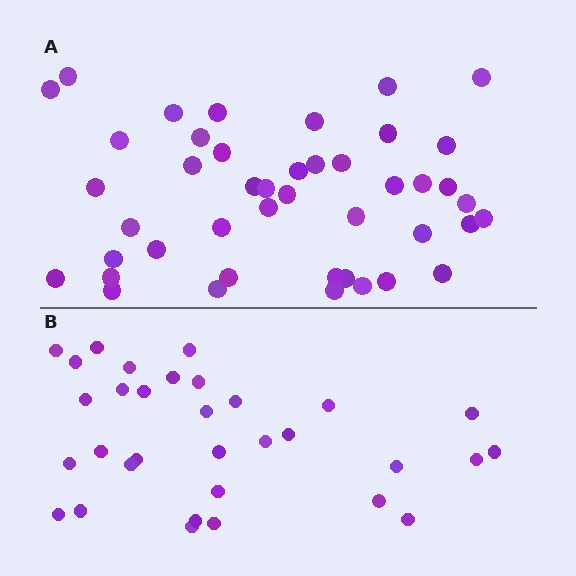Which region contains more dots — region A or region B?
Region A (the top region) has more dots.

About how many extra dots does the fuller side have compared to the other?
Region A has roughly 12 or so more dots than region B.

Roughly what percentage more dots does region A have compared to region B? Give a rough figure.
About 40% more.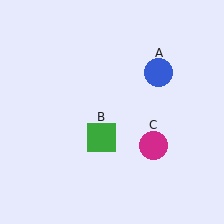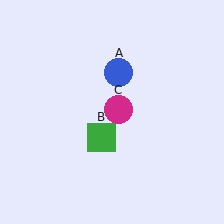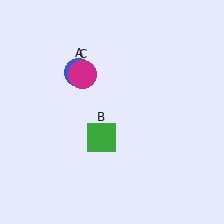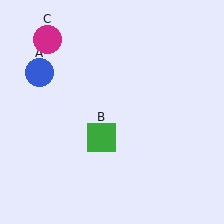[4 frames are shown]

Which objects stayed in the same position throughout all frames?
Green square (object B) remained stationary.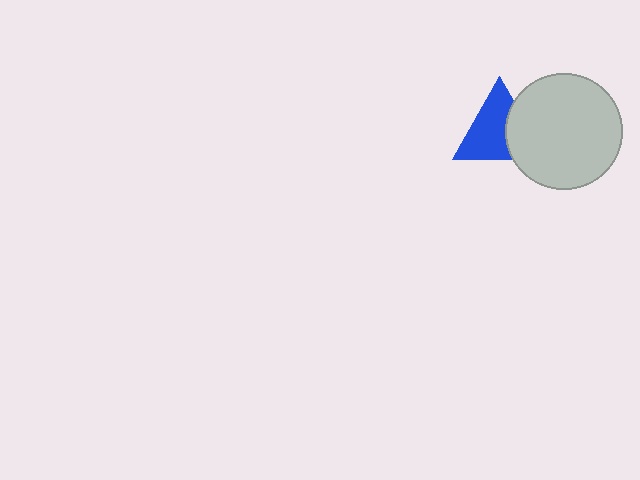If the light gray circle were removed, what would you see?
You would see the complete blue triangle.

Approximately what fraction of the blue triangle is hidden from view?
Roughly 34% of the blue triangle is hidden behind the light gray circle.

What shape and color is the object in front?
The object in front is a light gray circle.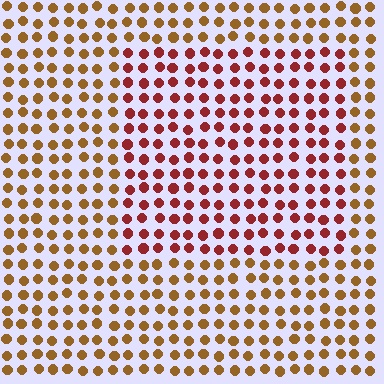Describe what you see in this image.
The image is filled with small brown elements in a uniform arrangement. A rectangle-shaped region is visible where the elements are tinted to a slightly different hue, forming a subtle color boundary.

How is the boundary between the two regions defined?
The boundary is defined purely by a slight shift in hue (about 37 degrees). Spacing, size, and orientation are identical on both sides.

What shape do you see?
I see a rectangle.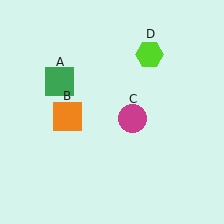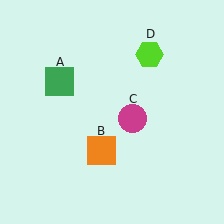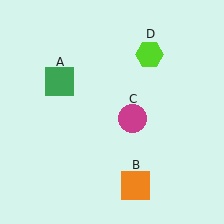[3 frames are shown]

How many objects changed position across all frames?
1 object changed position: orange square (object B).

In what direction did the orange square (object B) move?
The orange square (object B) moved down and to the right.